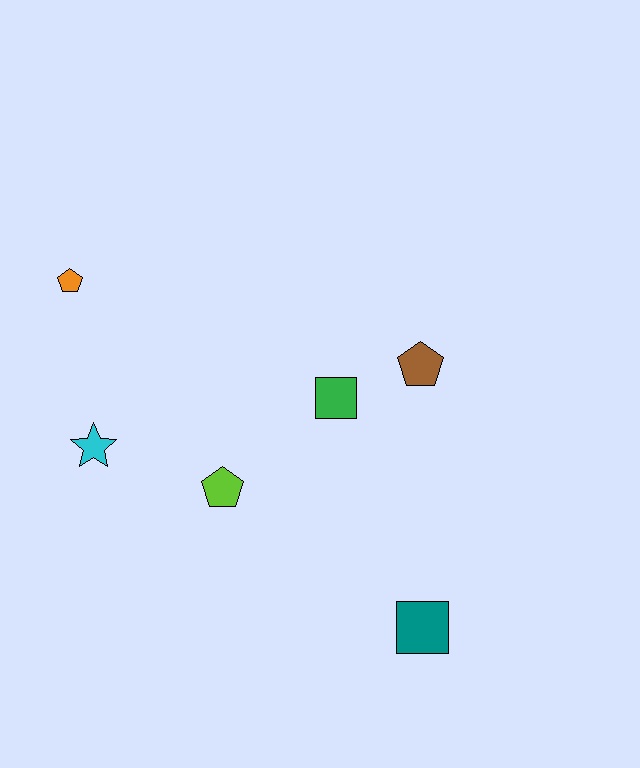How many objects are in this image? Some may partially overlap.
There are 6 objects.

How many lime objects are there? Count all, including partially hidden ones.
There is 1 lime object.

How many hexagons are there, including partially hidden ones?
There are no hexagons.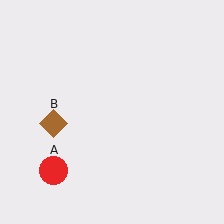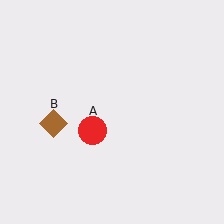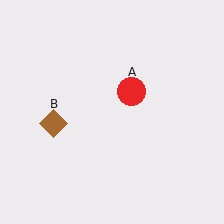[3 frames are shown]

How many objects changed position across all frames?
1 object changed position: red circle (object A).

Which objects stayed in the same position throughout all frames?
Brown diamond (object B) remained stationary.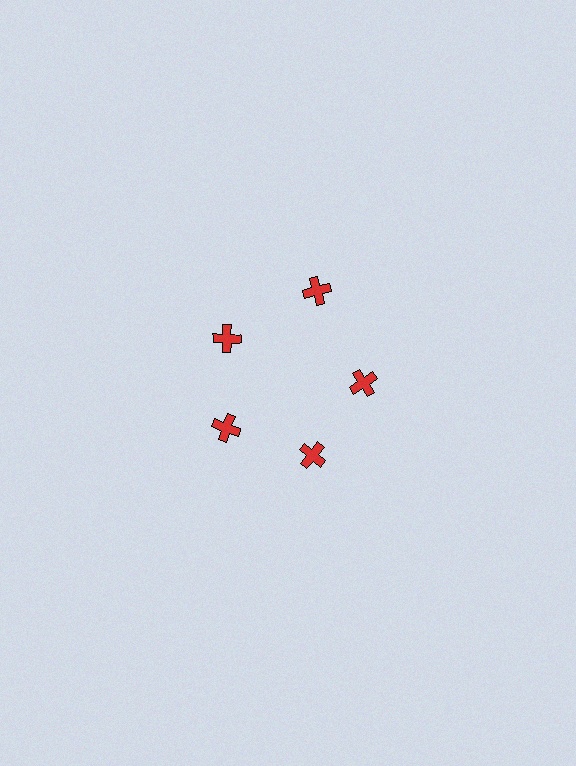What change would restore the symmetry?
The symmetry would be restored by moving it inward, back onto the ring so that all 5 crosses sit at equal angles and equal distance from the center.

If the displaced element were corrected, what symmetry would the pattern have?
It would have 5-fold rotational symmetry — the pattern would map onto itself every 72 degrees.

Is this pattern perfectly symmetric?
No. The 5 red crosses are arranged in a ring, but one element near the 1 o'clock position is pushed outward from the center, breaking the 5-fold rotational symmetry.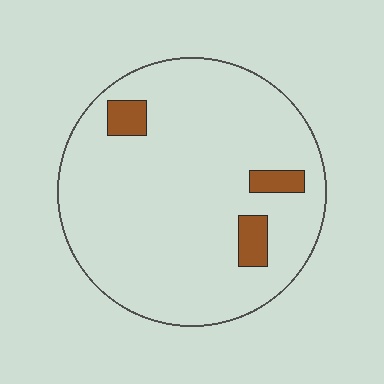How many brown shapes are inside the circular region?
3.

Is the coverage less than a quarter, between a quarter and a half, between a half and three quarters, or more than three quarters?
Less than a quarter.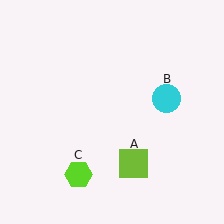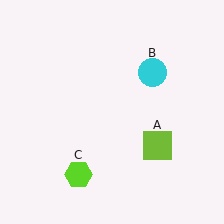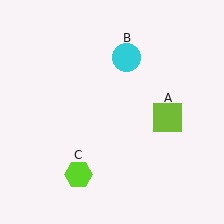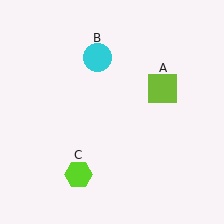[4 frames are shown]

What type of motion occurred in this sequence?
The lime square (object A), cyan circle (object B) rotated counterclockwise around the center of the scene.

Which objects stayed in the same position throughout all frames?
Lime hexagon (object C) remained stationary.